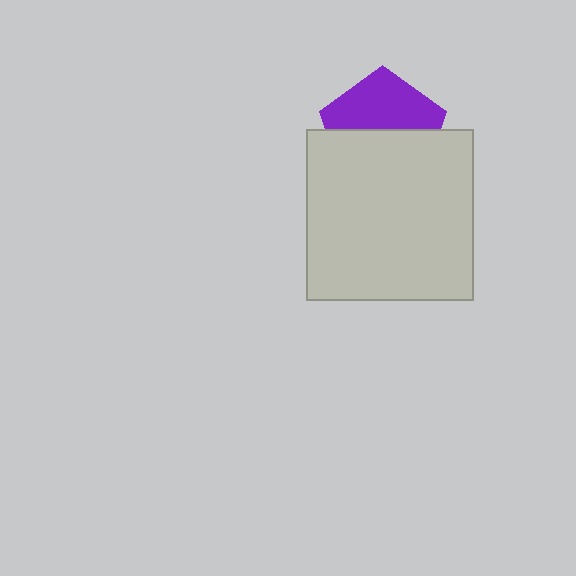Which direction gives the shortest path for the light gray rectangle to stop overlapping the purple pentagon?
Moving down gives the shortest separation.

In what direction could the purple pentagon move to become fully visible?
The purple pentagon could move up. That would shift it out from behind the light gray rectangle entirely.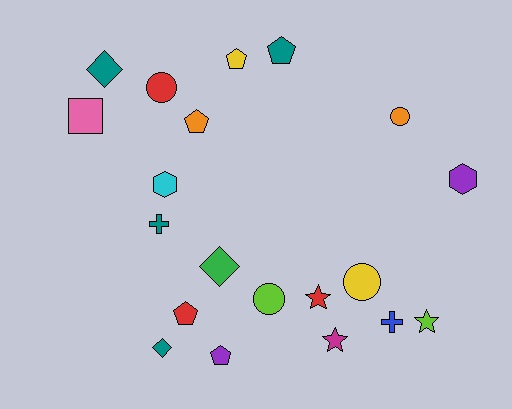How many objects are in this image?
There are 20 objects.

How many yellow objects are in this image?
There are 2 yellow objects.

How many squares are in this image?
There is 1 square.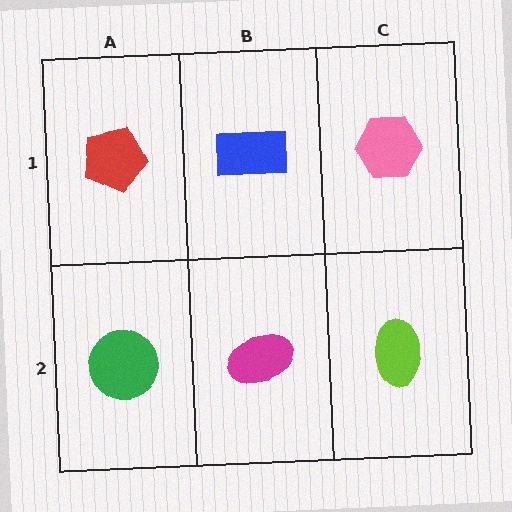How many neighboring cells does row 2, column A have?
2.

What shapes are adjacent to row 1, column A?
A green circle (row 2, column A), a blue rectangle (row 1, column B).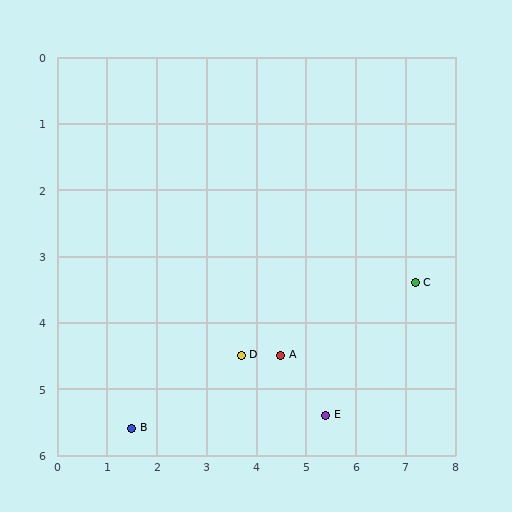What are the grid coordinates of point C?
Point C is at approximately (7.2, 3.4).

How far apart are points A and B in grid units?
Points A and B are about 3.2 grid units apart.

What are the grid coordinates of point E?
Point E is at approximately (5.4, 5.4).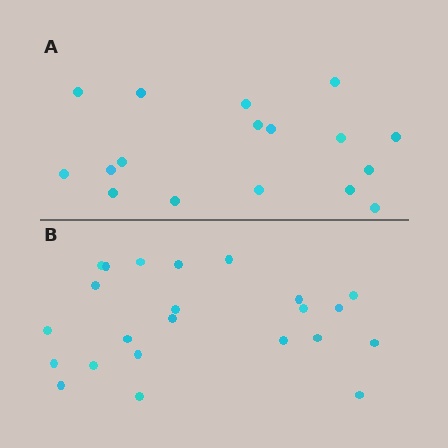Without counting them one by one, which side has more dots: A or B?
Region B (the bottom region) has more dots.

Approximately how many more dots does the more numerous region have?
Region B has about 6 more dots than region A.